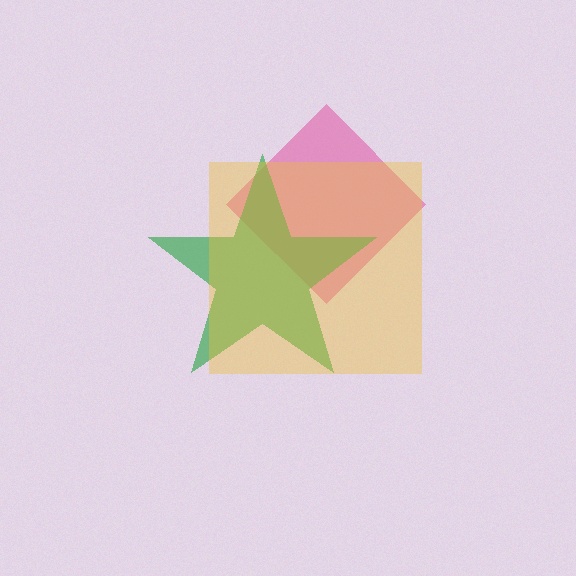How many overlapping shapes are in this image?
There are 3 overlapping shapes in the image.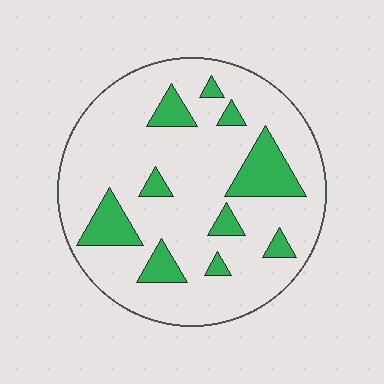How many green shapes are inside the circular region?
10.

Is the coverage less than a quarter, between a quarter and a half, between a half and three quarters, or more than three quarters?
Less than a quarter.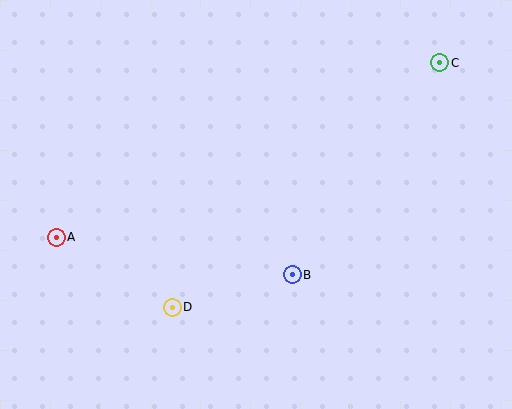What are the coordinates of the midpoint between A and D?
The midpoint between A and D is at (114, 272).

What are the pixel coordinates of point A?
Point A is at (56, 237).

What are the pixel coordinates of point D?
Point D is at (172, 307).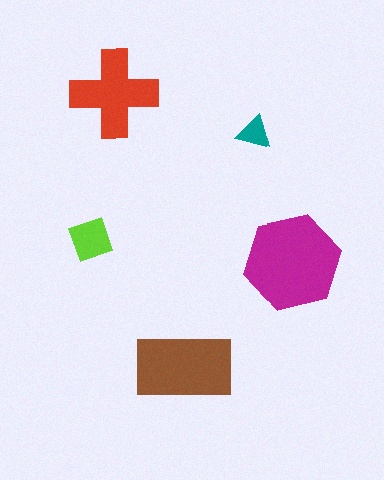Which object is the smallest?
The teal triangle.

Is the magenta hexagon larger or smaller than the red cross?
Larger.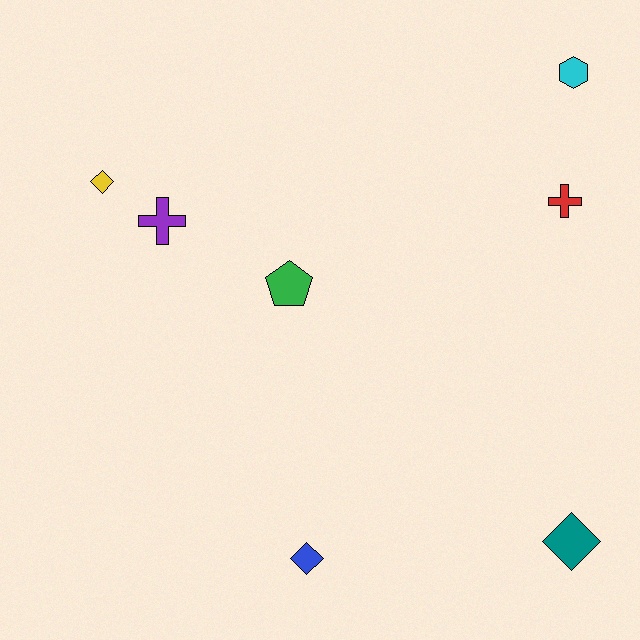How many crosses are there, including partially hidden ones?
There are 2 crosses.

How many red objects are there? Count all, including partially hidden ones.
There is 1 red object.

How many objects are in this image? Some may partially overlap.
There are 7 objects.